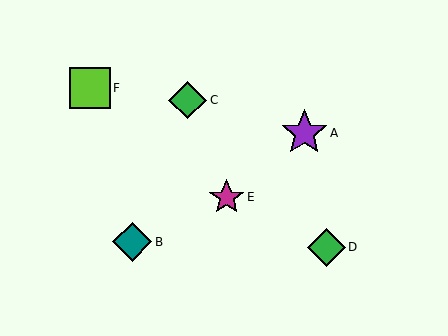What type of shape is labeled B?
Shape B is a teal diamond.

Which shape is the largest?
The purple star (labeled A) is the largest.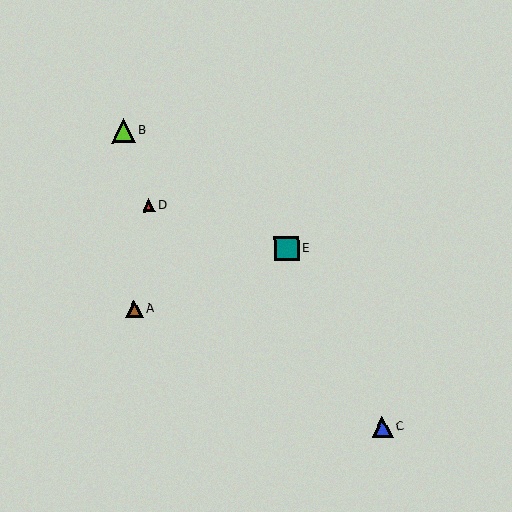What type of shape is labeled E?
Shape E is a teal square.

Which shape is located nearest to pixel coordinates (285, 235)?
The teal square (labeled E) at (287, 249) is nearest to that location.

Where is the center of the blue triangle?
The center of the blue triangle is at (382, 427).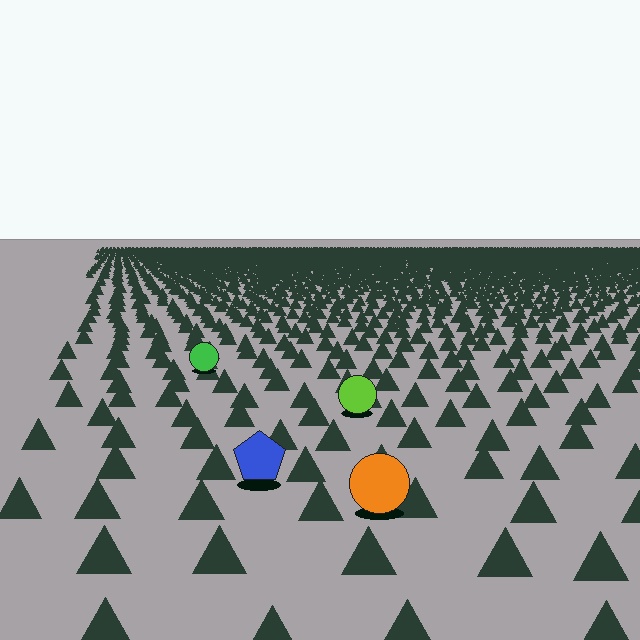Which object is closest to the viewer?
The orange circle is closest. The texture marks near it are larger and more spread out.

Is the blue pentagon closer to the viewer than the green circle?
Yes. The blue pentagon is closer — you can tell from the texture gradient: the ground texture is coarser near it.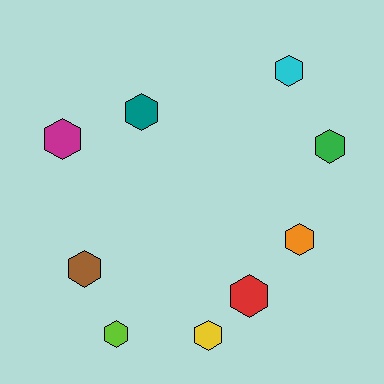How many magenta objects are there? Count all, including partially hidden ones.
There is 1 magenta object.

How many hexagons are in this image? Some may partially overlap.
There are 9 hexagons.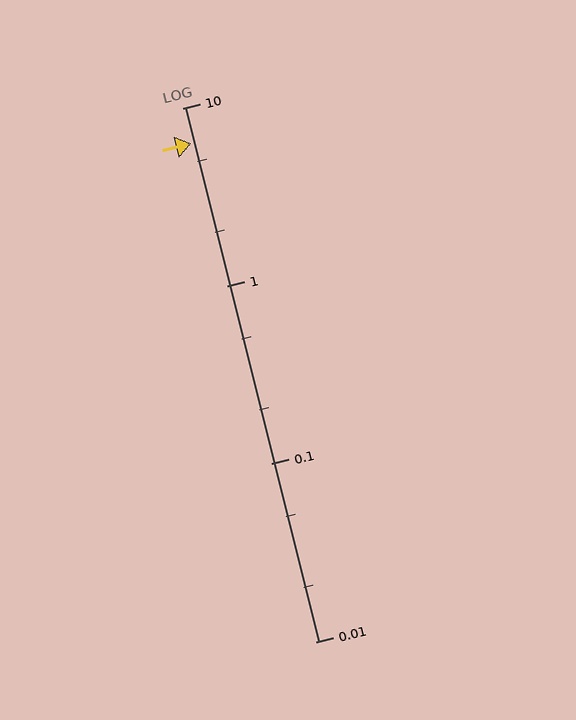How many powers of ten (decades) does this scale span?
The scale spans 3 decades, from 0.01 to 10.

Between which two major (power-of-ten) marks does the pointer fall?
The pointer is between 1 and 10.